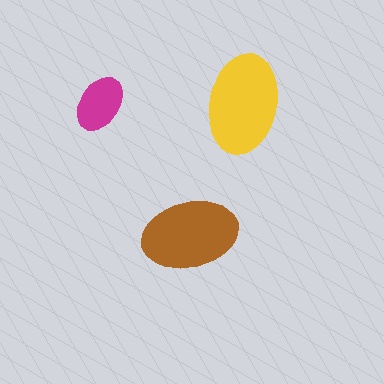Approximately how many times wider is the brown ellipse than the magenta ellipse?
About 1.5 times wider.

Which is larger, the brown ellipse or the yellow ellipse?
The yellow one.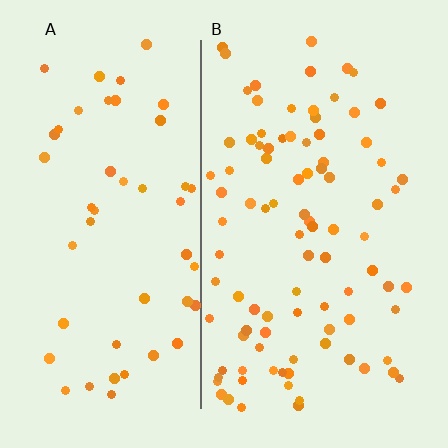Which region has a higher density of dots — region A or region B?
B (the right).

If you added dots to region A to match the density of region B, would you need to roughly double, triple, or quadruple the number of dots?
Approximately double.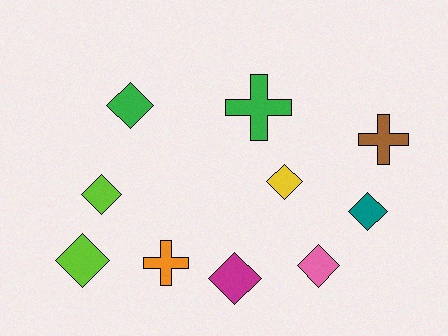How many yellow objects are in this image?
There is 1 yellow object.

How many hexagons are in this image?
There are no hexagons.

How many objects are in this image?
There are 10 objects.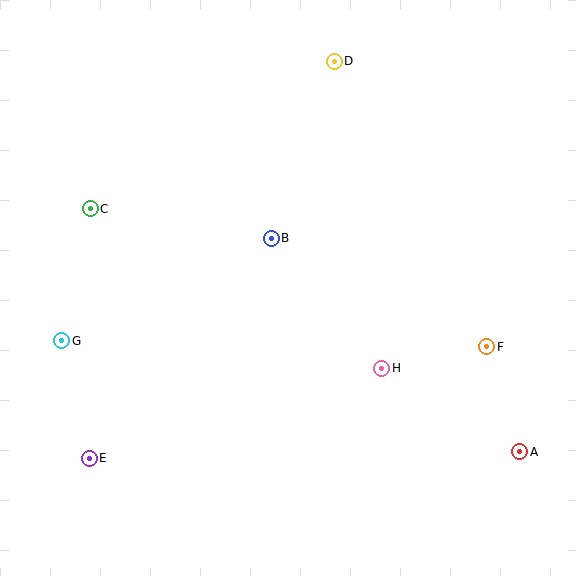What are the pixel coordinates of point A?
Point A is at (520, 452).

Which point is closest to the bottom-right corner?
Point A is closest to the bottom-right corner.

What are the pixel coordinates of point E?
Point E is at (89, 458).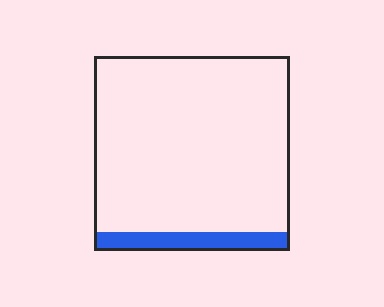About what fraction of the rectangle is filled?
About one tenth (1/10).